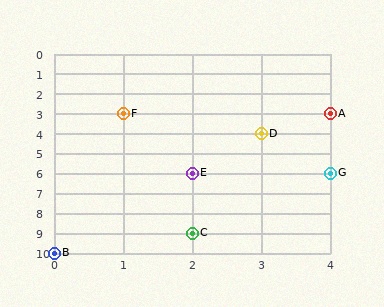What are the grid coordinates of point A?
Point A is at grid coordinates (4, 3).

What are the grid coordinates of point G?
Point G is at grid coordinates (4, 6).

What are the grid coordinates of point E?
Point E is at grid coordinates (2, 6).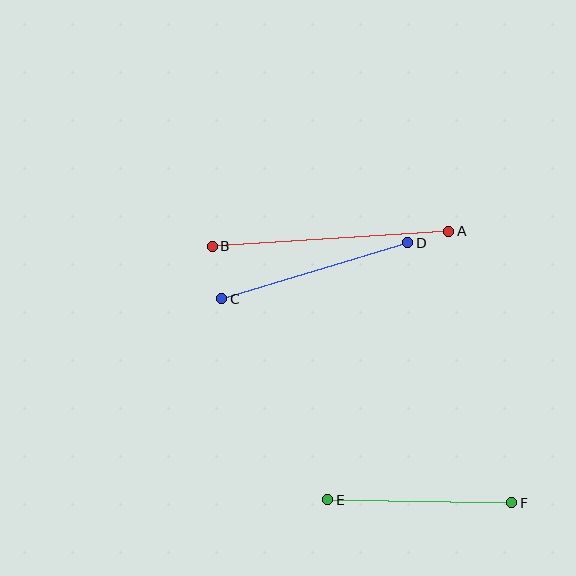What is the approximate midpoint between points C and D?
The midpoint is at approximately (315, 271) pixels.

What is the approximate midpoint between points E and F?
The midpoint is at approximately (420, 501) pixels.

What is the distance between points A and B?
The distance is approximately 237 pixels.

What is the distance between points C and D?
The distance is approximately 194 pixels.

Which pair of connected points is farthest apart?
Points A and B are farthest apart.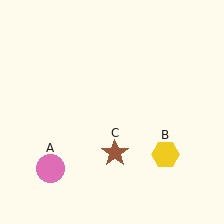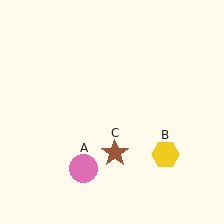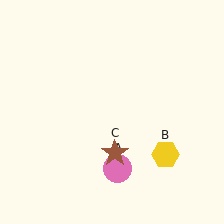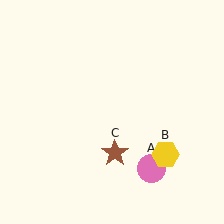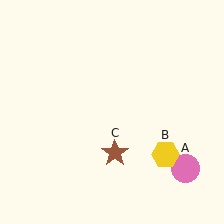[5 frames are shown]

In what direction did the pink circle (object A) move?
The pink circle (object A) moved right.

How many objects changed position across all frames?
1 object changed position: pink circle (object A).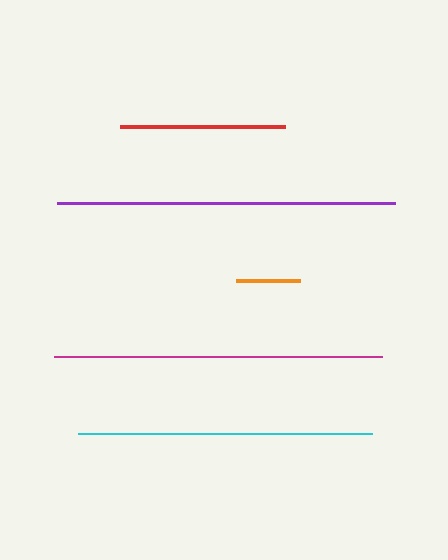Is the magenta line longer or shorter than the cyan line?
The magenta line is longer than the cyan line.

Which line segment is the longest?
The purple line is the longest at approximately 338 pixels.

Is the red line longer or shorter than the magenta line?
The magenta line is longer than the red line.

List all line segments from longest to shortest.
From longest to shortest: purple, magenta, cyan, red, orange.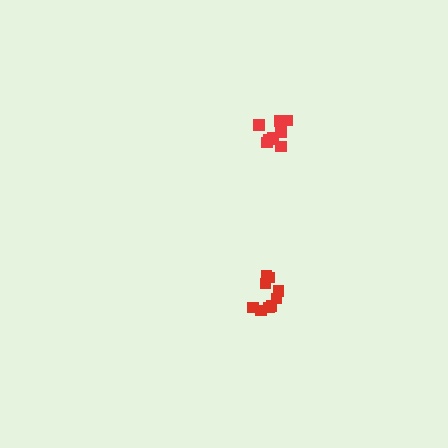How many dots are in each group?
Group 1: 9 dots, Group 2: 8 dots (17 total).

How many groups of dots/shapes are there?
There are 2 groups.